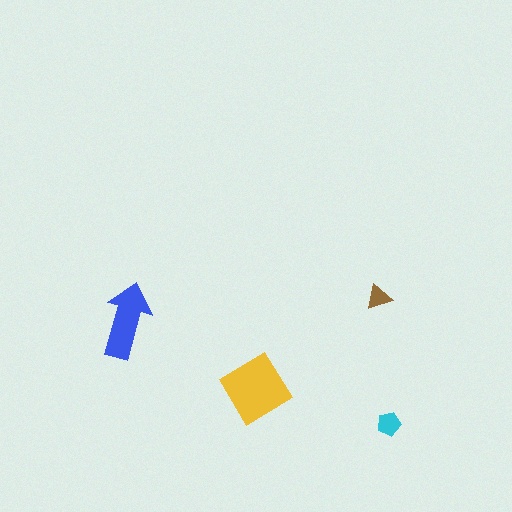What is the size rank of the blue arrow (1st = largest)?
2nd.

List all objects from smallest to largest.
The brown triangle, the cyan pentagon, the blue arrow, the yellow diamond.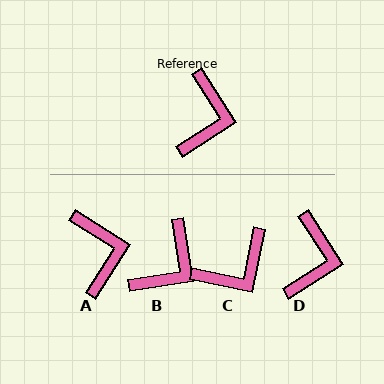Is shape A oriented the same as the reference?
No, it is off by about 25 degrees.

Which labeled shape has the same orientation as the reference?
D.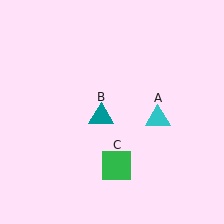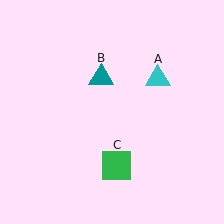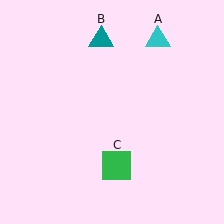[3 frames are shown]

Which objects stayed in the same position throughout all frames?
Green square (object C) remained stationary.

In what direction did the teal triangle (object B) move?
The teal triangle (object B) moved up.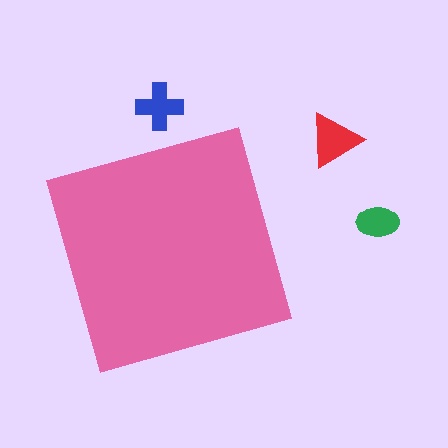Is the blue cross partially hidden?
No, the blue cross is fully visible.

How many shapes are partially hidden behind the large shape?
0 shapes are partially hidden.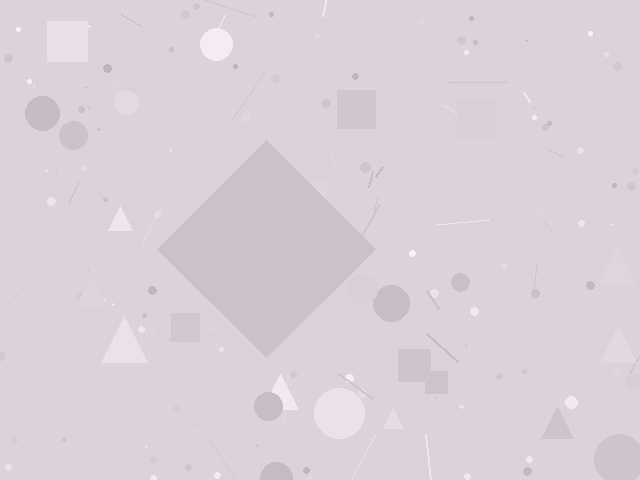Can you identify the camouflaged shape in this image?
The camouflaged shape is a diamond.